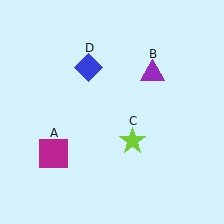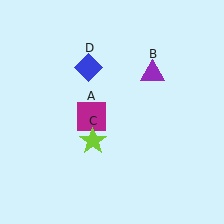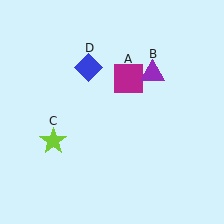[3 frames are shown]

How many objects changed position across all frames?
2 objects changed position: magenta square (object A), lime star (object C).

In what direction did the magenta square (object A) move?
The magenta square (object A) moved up and to the right.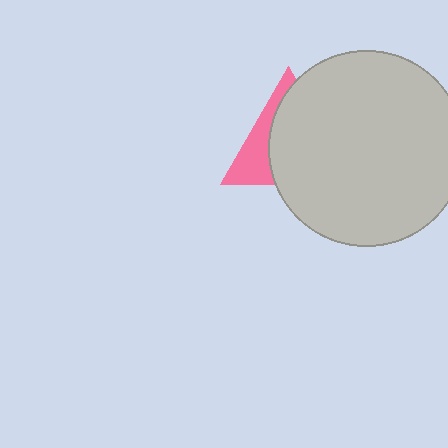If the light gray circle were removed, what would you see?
You would see the complete pink triangle.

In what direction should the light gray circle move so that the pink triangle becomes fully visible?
The light gray circle should move right. That is the shortest direction to clear the overlap and leave the pink triangle fully visible.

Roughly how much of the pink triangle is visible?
A small part of it is visible (roughly 33%).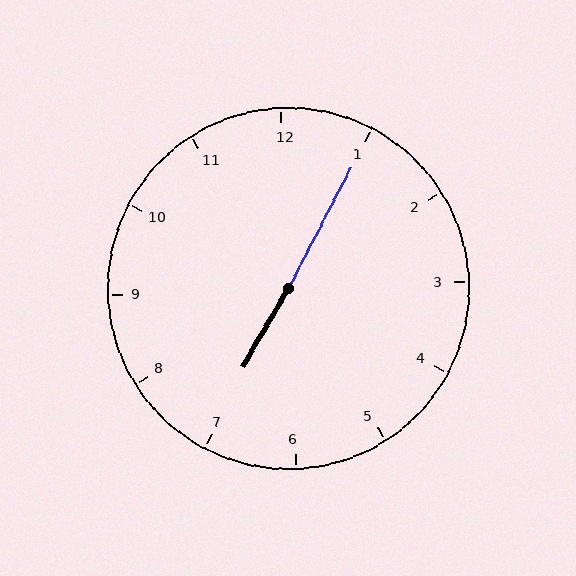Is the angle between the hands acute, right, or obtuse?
It is obtuse.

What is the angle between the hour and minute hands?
Approximately 178 degrees.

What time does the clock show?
7:05.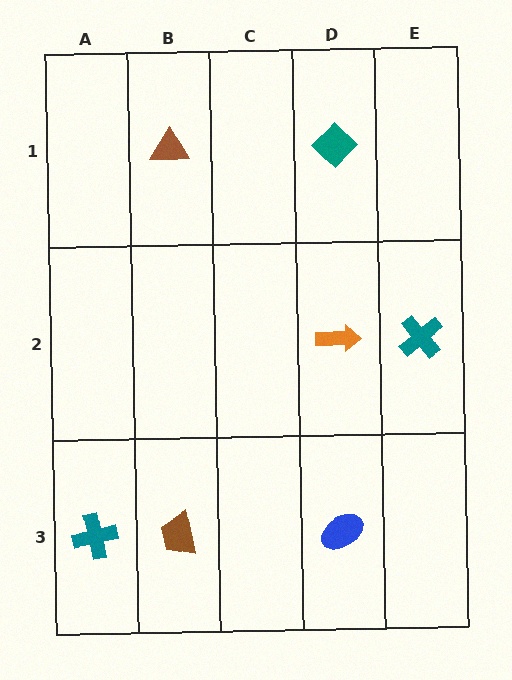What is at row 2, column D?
An orange arrow.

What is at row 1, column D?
A teal diamond.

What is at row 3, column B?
A brown trapezoid.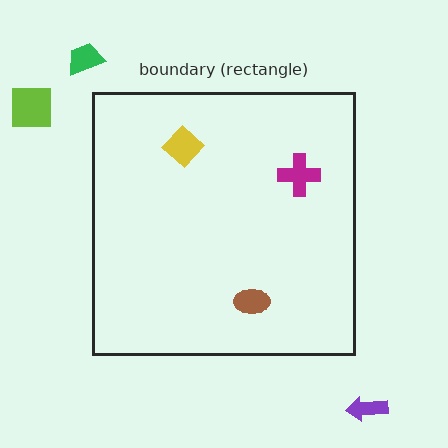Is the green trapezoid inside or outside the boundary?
Outside.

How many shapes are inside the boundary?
3 inside, 3 outside.